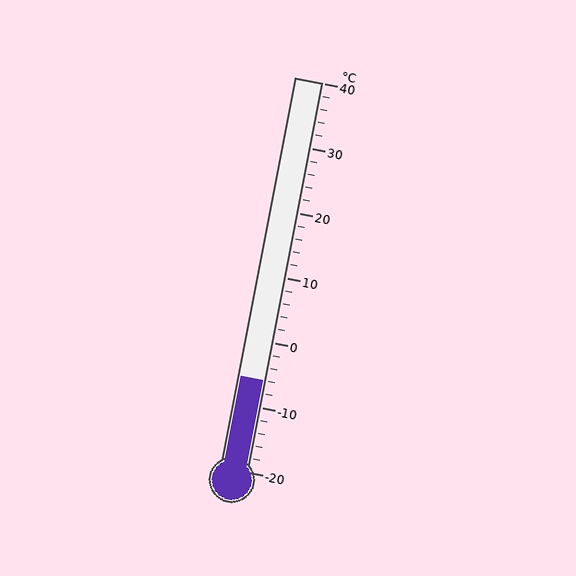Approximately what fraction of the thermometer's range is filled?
The thermometer is filled to approximately 25% of its range.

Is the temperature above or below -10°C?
The temperature is above -10°C.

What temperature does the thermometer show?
The thermometer shows approximately -6°C.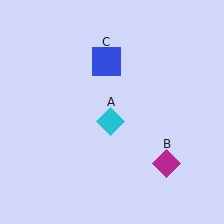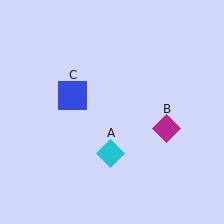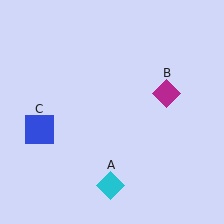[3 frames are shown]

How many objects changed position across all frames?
3 objects changed position: cyan diamond (object A), magenta diamond (object B), blue square (object C).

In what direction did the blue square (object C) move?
The blue square (object C) moved down and to the left.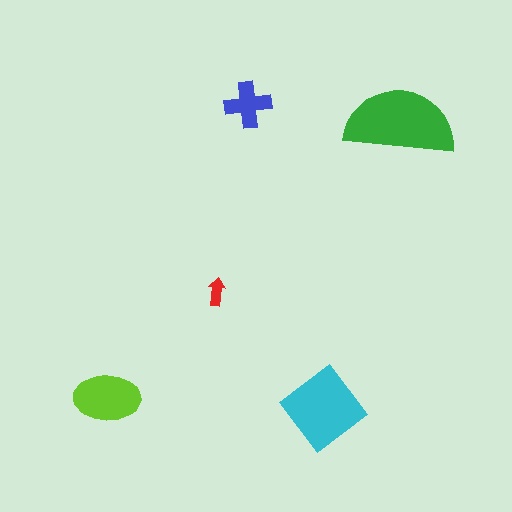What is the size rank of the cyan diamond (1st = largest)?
2nd.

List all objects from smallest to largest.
The red arrow, the blue cross, the lime ellipse, the cyan diamond, the green semicircle.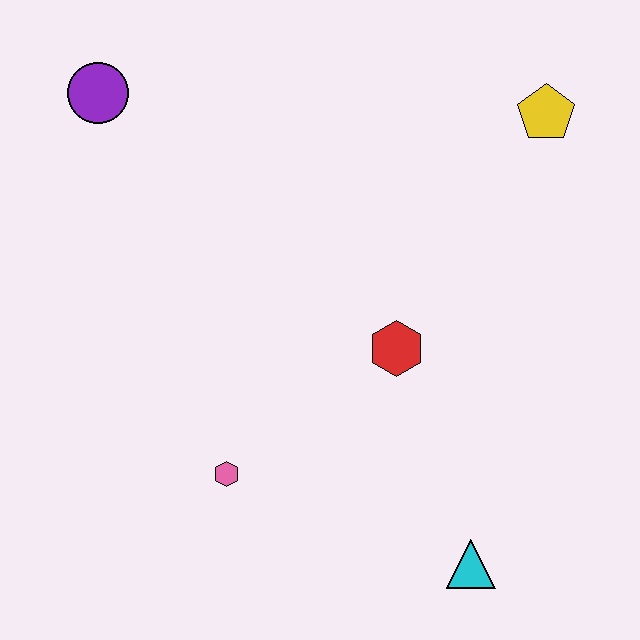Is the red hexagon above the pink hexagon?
Yes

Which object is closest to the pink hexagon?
The red hexagon is closest to the pink hexagon.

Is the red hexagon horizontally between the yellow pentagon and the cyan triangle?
No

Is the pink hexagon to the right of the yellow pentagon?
No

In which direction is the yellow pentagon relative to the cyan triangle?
The yellow pentagon is above the cyan triangle.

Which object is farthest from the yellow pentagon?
The pink hexagon is farthest from the yellow pentagon.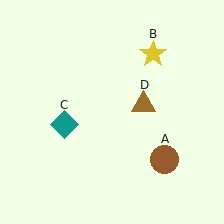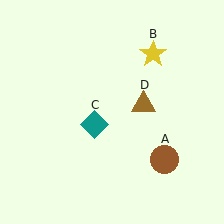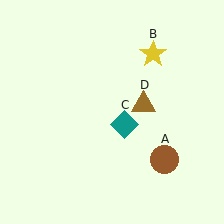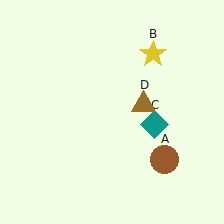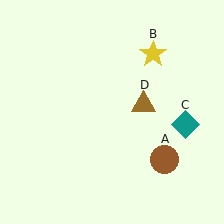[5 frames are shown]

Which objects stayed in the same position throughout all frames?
Brown circle (object A) and yellow star (object B) and brown triangle (object D) remained stationary.